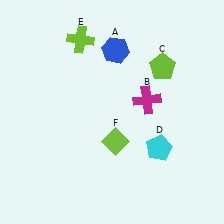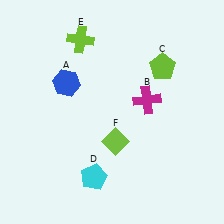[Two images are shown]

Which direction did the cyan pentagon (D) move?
The cyan pentagon (D) moved left.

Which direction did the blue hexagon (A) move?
The blue hexagon (A) moved left.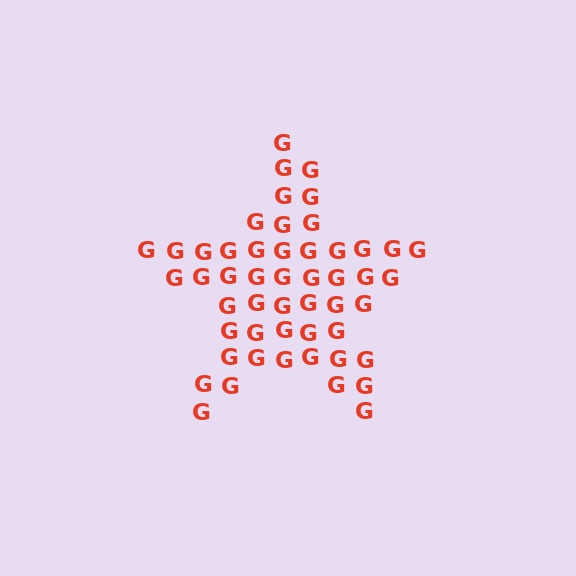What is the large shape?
The large shape is a star.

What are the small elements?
The small elements are letter G's.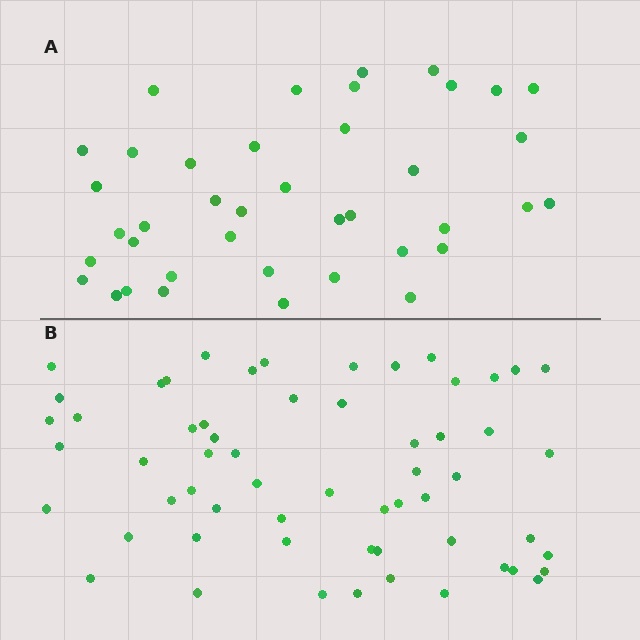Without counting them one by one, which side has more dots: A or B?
Region B (the bottom region) has more dots.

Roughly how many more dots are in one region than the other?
Region B has approximately 20 more dots than region A.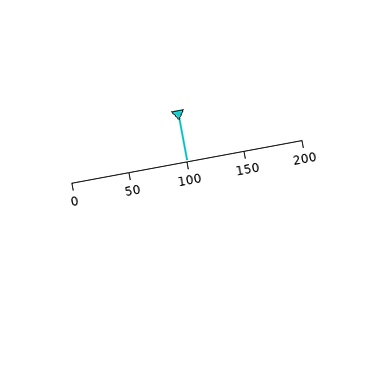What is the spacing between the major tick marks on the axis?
The major ticks are spaced 50 apart.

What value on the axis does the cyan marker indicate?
The marker indicates approximately 100.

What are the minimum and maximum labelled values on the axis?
The axis runs from 0 to 200.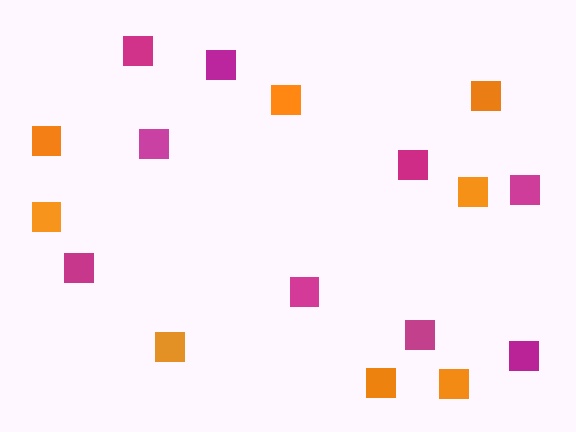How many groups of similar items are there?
There are 2 groups: one group of magenta squares (9) and one group of orange squares (8).